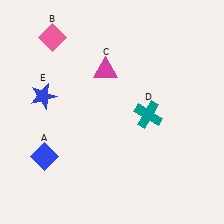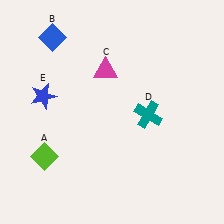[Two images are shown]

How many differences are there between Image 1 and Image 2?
There are 2 differences between the two images.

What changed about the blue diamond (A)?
In Image 1, A is blue. In Image 2, it changed to lime.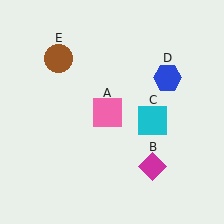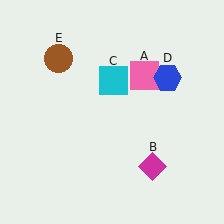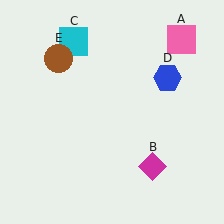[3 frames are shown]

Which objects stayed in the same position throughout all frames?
Magenta diamond (object B) and blue hexagon (object D) and brown circle (object E) remained stationary.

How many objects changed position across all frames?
2 objects changed position: pink square (object A), cyan square (object C).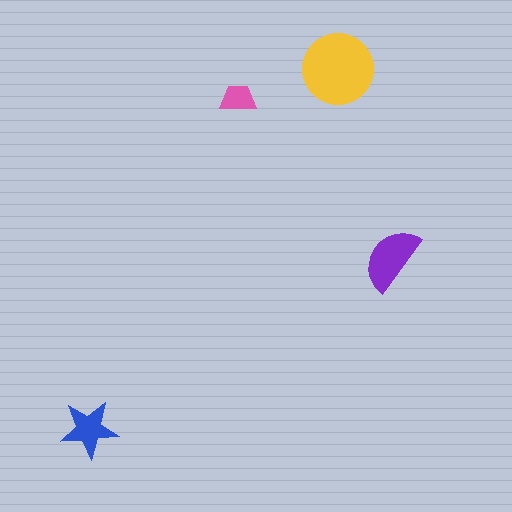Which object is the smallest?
The pink trapezoid.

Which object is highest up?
The yellow circle is topmost.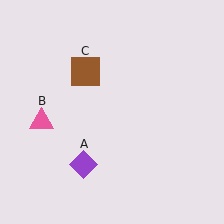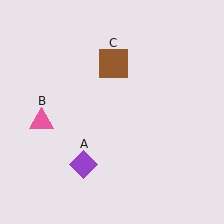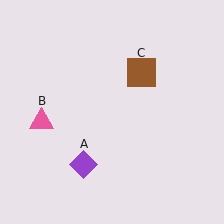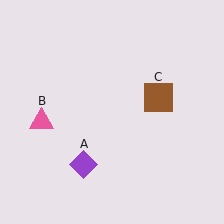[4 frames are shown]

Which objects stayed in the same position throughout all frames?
Purple diamond (object A) and pink triangle (object B) remained stationary.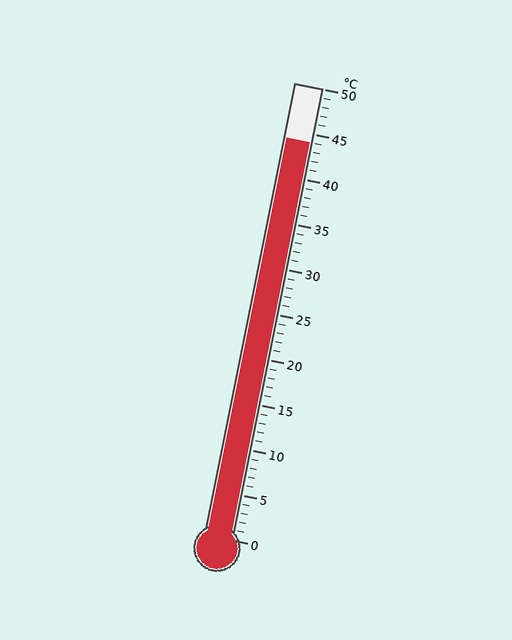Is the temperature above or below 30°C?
The temperature is above 30°C.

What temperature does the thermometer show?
The thermometer shows approximately 44°C.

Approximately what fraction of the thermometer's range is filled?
The thermometer is filled to approximately 90% of its range.